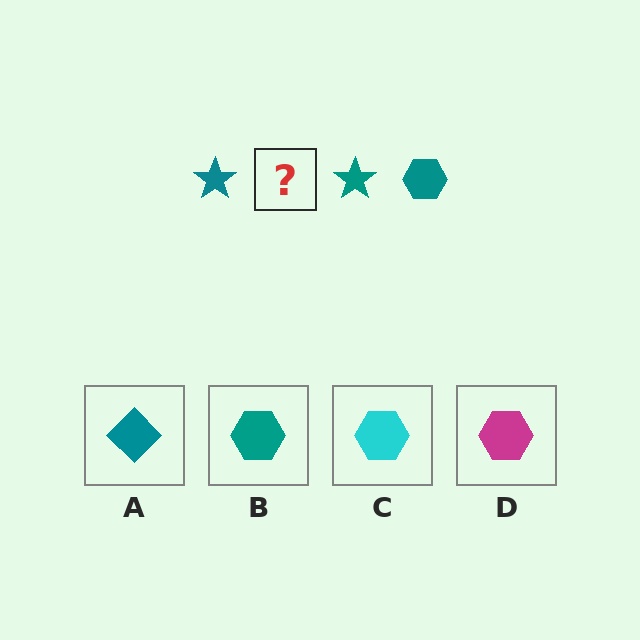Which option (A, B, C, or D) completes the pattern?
B.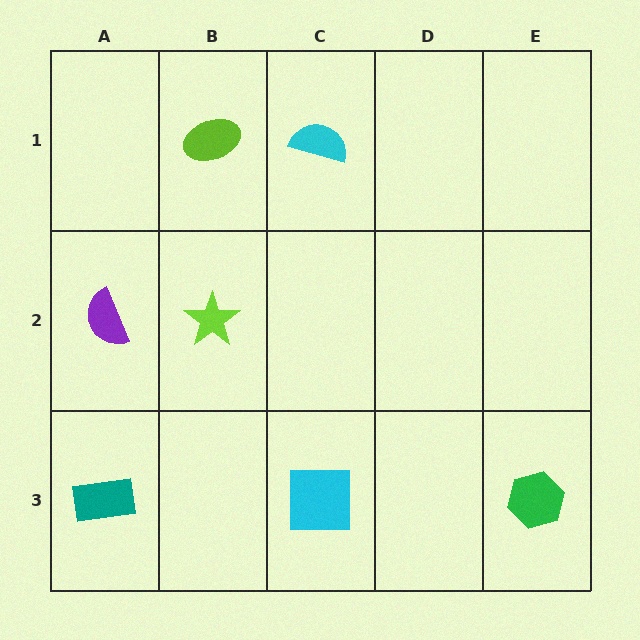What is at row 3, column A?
A teal rectangle.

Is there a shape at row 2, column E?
No, that cell is empty.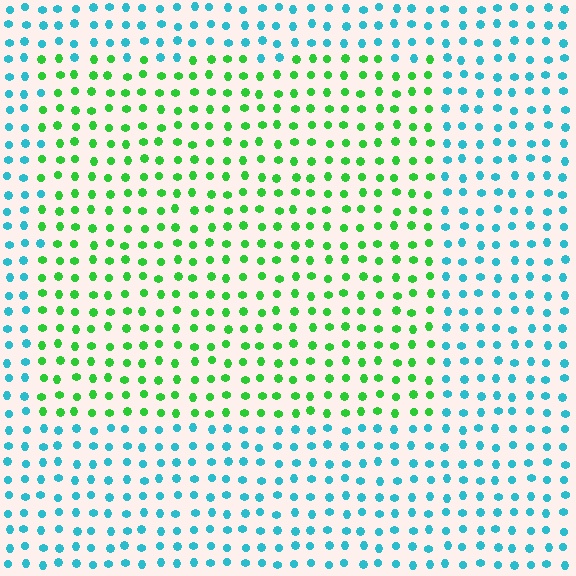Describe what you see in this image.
The image is filled with small cyan elements in a uniform arrangement. A rectangle-shaped region is visible where the elements are tinted to a slightly different hue, forming a subtle color boundary.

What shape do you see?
I see a rectangle.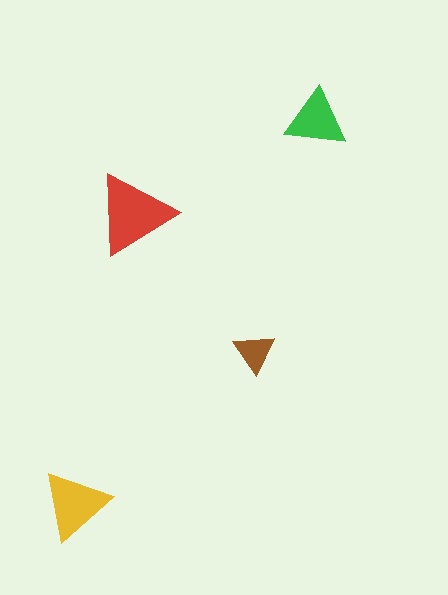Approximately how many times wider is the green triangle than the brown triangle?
About 1.5 times wider.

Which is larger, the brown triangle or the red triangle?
The red one.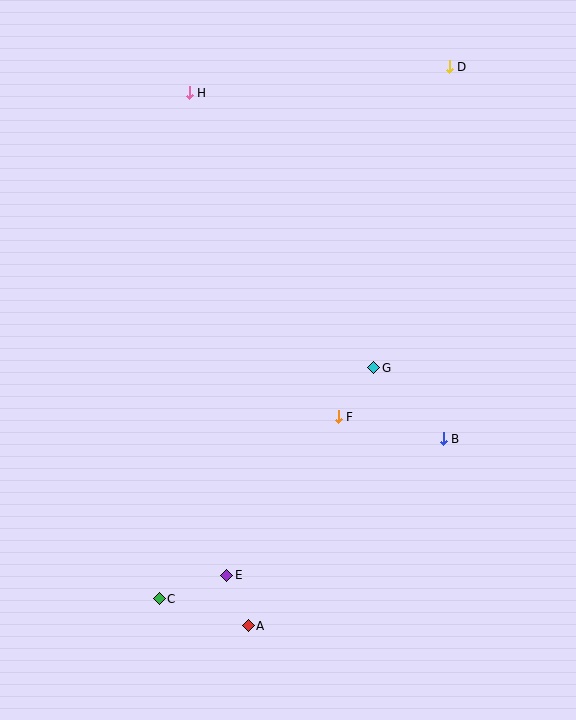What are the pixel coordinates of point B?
Point B is at (443, 439).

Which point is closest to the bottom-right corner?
Point B is closest to the bottom-right corner.